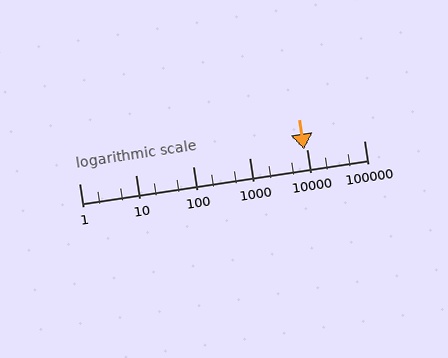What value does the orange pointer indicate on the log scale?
The pointer indicates approximately 9000.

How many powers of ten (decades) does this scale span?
The scale spans 5 decades, from 1 to 100000.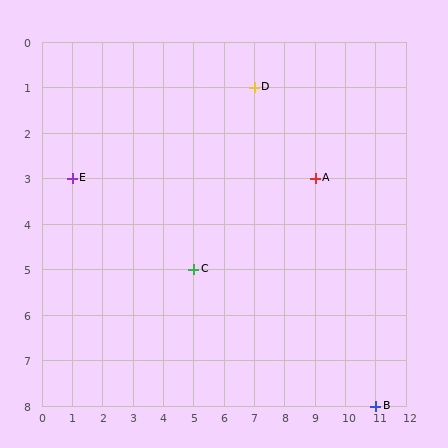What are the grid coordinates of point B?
Point B is at grid coordinates (11, 8).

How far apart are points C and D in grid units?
Points C and D are 2 columns and 4 rows apart (about 4.5 grid units diagonally).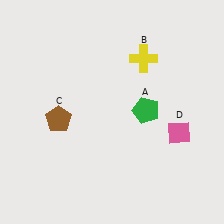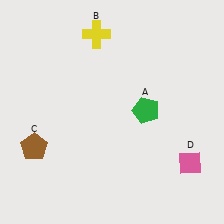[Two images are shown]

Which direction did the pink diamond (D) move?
The pink diamond (D) moved down.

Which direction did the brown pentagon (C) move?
The brown pentagon (C) moved down.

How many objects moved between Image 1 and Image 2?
3 objects moved between the two images.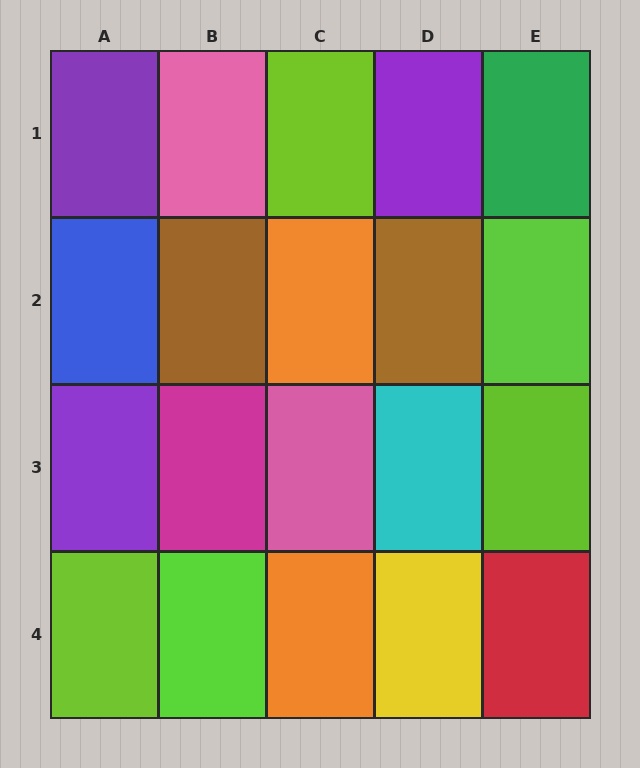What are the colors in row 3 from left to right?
Purple, magenta, pink, cyan, lime.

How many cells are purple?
3 cells are purple.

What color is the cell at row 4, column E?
Red.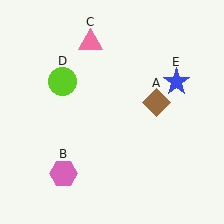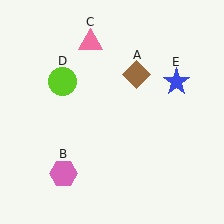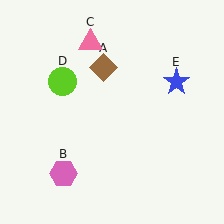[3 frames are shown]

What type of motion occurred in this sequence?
The brown diamond (object A) rotated counterclockwise around the center of the scene.